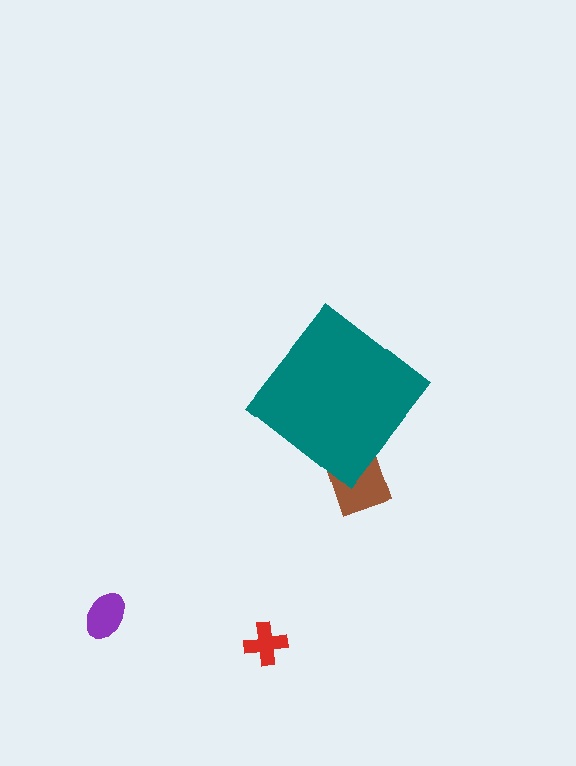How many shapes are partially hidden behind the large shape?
1 shape is partially hidden.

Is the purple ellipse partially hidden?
No, the purple ellipse is fully visible.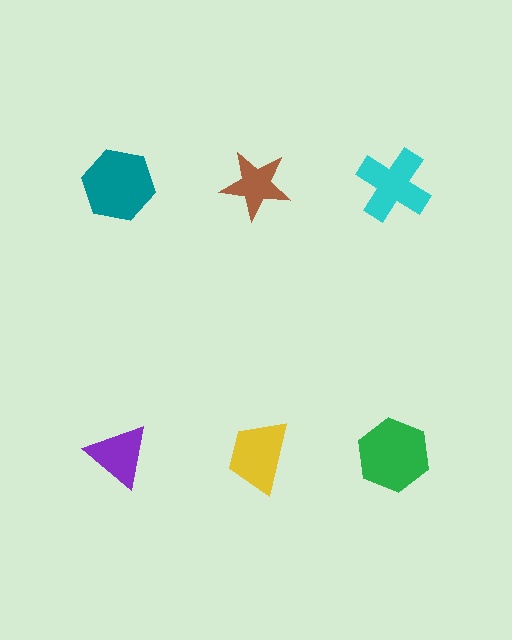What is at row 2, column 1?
A purple triangle.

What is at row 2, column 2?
A yellow trapezoid.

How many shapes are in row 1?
3 shapes.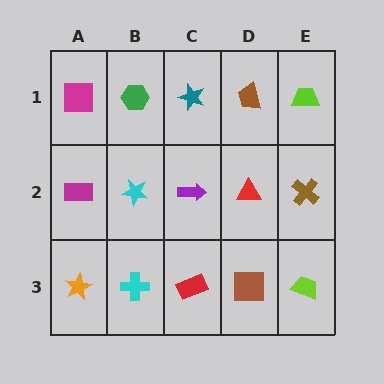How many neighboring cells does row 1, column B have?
3.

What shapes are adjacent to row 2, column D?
A brown trapezoid (row 1, column D), a brown square (row 3, column D), a purple arrow (row 2, column C), a brown cross (row 2, column E).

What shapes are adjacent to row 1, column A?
A magenta rectangle (row 2, column A), a green hexagon (row 1, column B).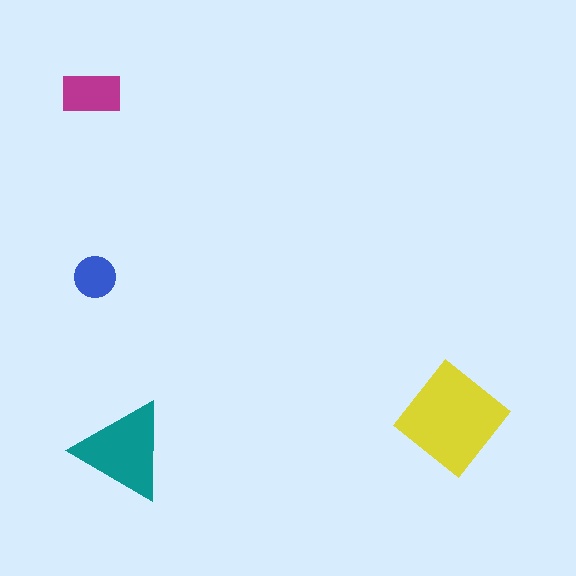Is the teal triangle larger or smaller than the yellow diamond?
Smaller.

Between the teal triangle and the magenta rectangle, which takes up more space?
The teal triangle.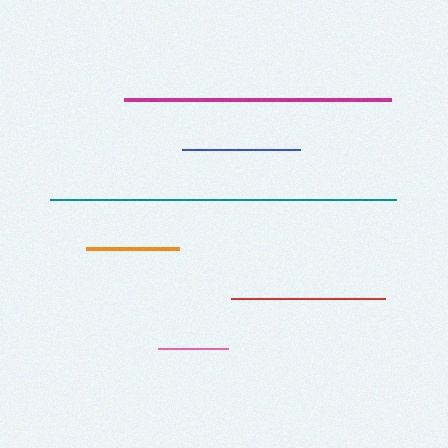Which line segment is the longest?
The teal line is the longest at approximately 346 pixels.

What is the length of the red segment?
The red segment is approximately 154 pixels long.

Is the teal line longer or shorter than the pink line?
The teal line is longer than the pink line.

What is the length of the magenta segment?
The magenta segment is approximately 266 pixels long.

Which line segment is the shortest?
The pink line is the shortest at approximately 70 pixels.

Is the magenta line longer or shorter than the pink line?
The magenta line is longer than the pink line.